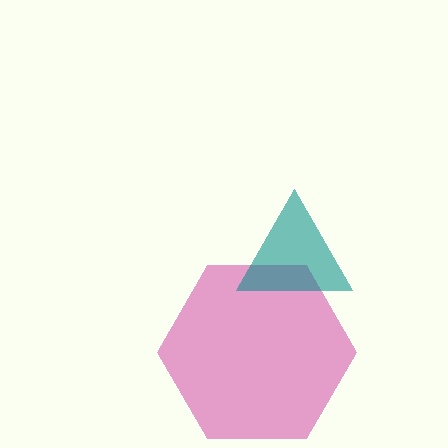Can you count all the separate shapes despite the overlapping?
Yes, there are 2 separate shapes.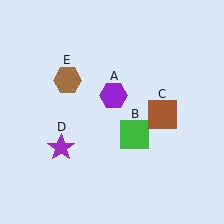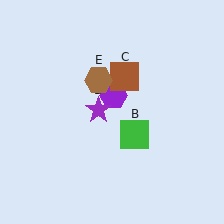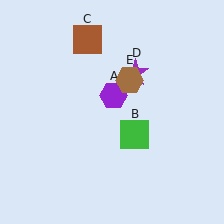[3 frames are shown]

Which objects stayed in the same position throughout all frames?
Purple hexagon (object A) and green square (object B) remained stationary.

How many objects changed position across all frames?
3 objects changed position: brown square (object C), purple star (object D), brown hexagon (object E).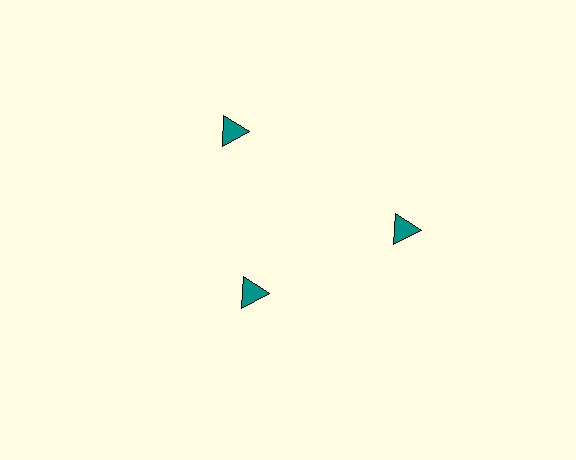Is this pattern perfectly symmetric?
No. The 3 teal triangles are arranged in a ring, but one element near the 7 o'clock position is pulled inward toward the center, breaking the 3-fold rotational symmetry.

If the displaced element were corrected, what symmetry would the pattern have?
It would have 3-fold rotational symmetry — the pattern would map onto itself every 120 degrees.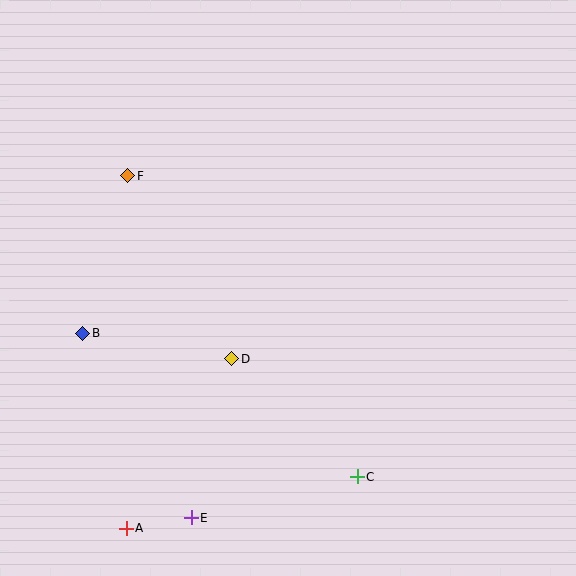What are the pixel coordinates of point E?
Point E is at (191, 518).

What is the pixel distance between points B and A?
The distance between B and A is 200 pixels.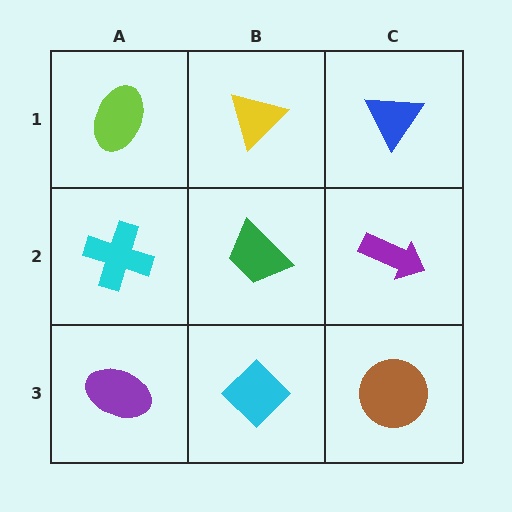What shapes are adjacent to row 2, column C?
A blue triangle (row 1, column C), a brown circle (row 3, column C), a green trapezoid (row 2, column B).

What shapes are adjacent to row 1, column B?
A green trapezoid (row 2, column B), a lime ellipse (row 1, column A), a blue triangle (row 1, column C).